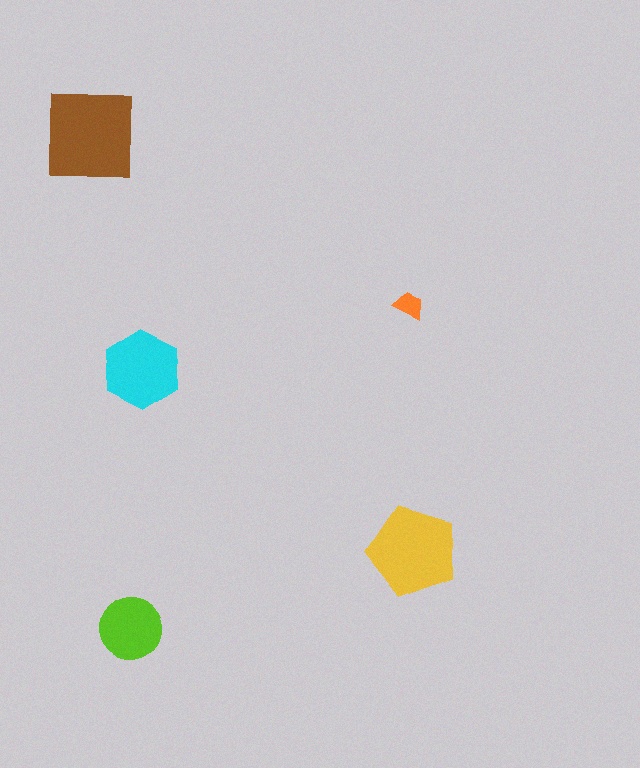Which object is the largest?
The brown square.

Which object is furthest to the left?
The brown square is leftmost.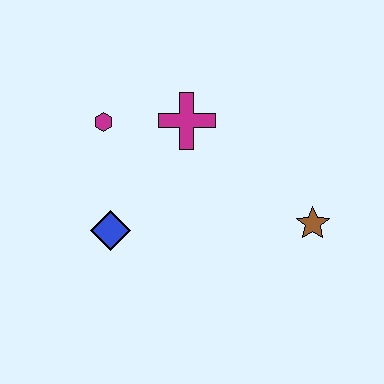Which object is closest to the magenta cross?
The magenta hexagon is closest to the magenta cross.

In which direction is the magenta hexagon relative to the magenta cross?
The magenta hexagon is to the left of the magenta cross.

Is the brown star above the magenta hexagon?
No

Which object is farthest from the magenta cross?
The brown star is farthest from the magenta cross.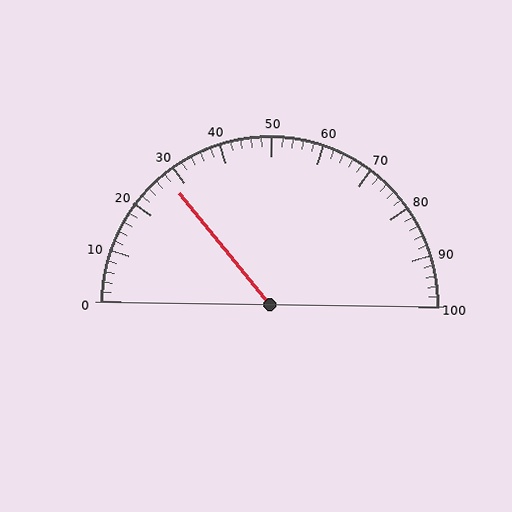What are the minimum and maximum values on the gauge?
The gauge ranges from 0 to 100.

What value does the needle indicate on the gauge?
The needle indicates approximately 28.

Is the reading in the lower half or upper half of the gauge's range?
The reading is in the lower half of the range (0 to 100).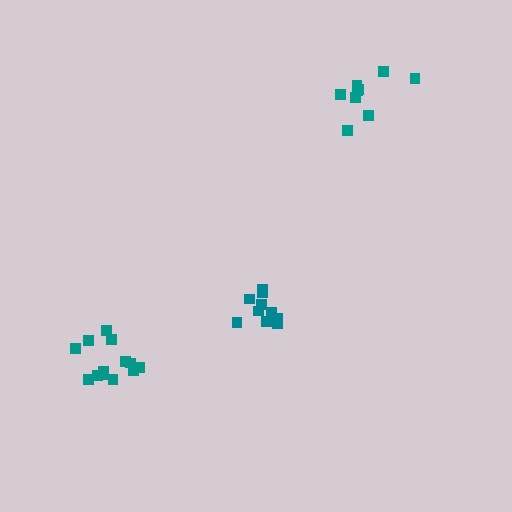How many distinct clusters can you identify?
There are 3 distinct clusters.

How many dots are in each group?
Group 1: 9 dots, Group 2: 10 dots, Group 3: 13 dots (32 total).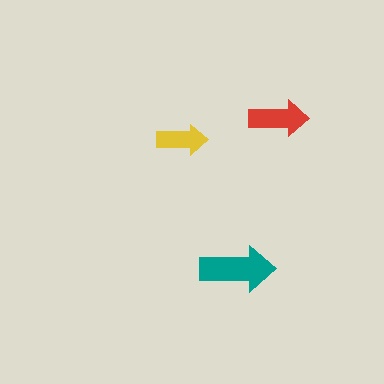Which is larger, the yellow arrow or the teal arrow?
The teal one.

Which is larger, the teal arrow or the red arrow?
The teal one.